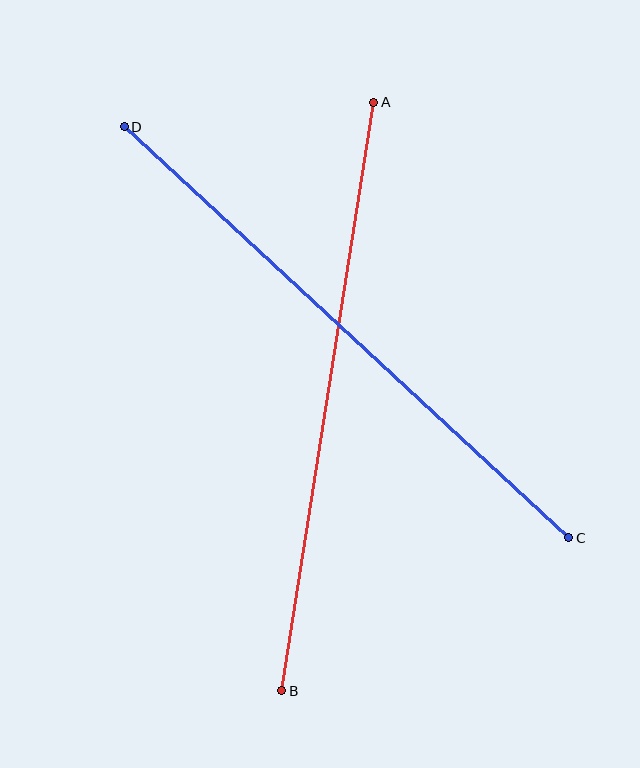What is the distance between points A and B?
The distance is approximately 596 pixels.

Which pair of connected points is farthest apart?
Points C and D are farthest apart.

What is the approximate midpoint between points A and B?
The midpoint is at approximately (328, 397) pixels.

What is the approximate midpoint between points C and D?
The midpoint is at approximately (346, 332) pixels.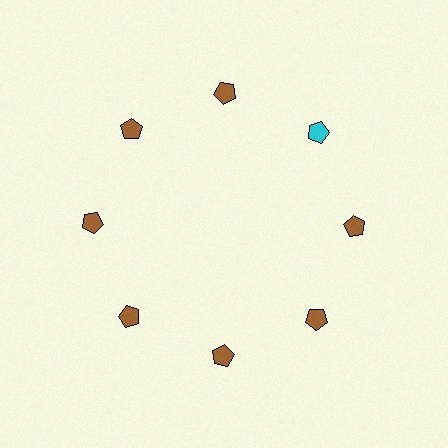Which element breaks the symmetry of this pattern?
The cyan pentagon at roughly the 2 o'clock position breaks the symmetry. All other shapes are brown pentagons.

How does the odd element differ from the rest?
It has a different color: cyan instead of brown.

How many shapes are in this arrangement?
There are 8 shapes arranged in a ring pattern.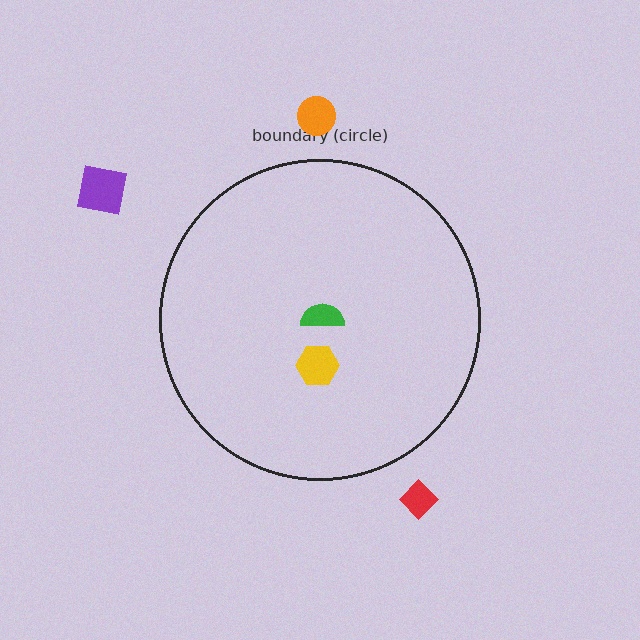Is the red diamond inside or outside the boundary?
Outside.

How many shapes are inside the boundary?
2 inside, 3 outside.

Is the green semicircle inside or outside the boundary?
Inside.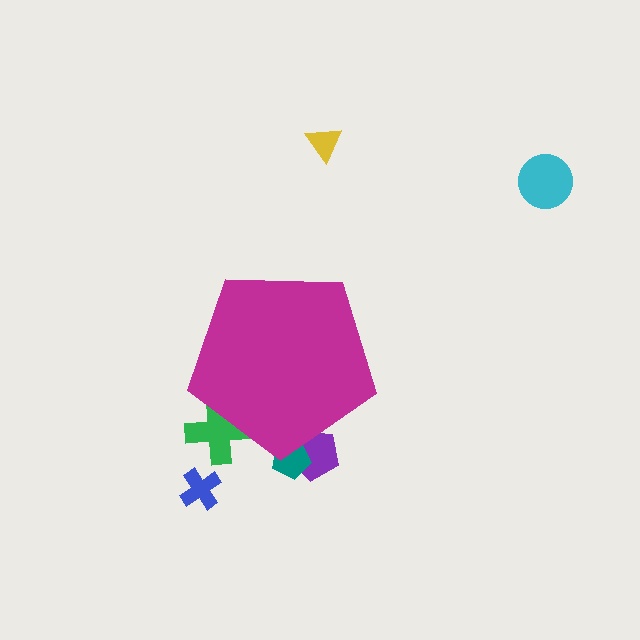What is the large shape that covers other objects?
A magenta pentagon.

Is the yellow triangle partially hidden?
No, the yellow triangle is fully visible.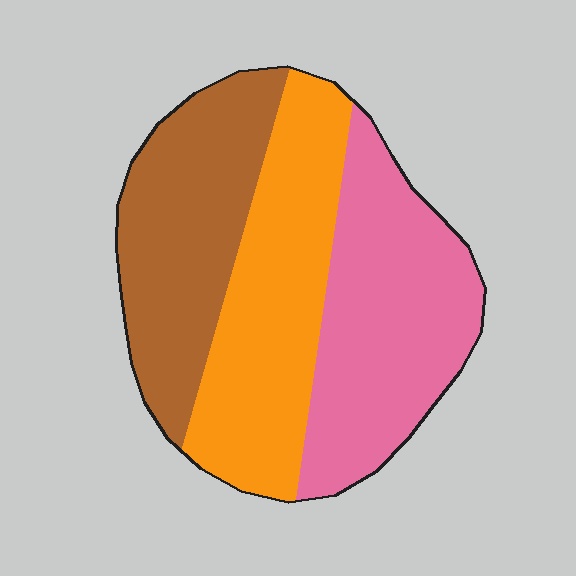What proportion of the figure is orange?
Orange covers roughly 35% of the figure.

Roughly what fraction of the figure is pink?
Pink takes up between a third and a half of the figure.